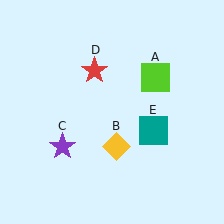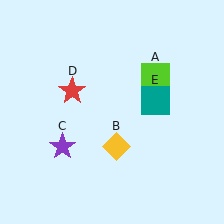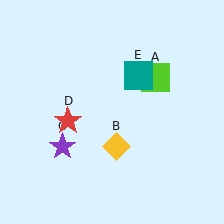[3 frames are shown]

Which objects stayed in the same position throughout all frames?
Lime square (object A) and yellow diamond (object B) and purple star (object C) remained stationary.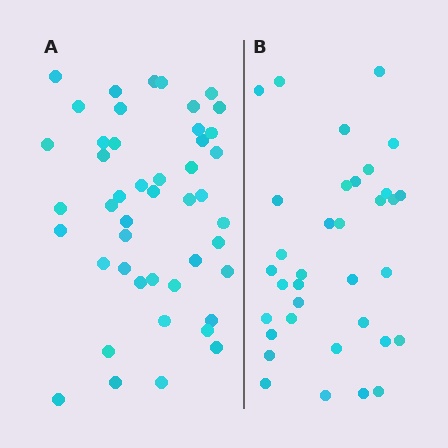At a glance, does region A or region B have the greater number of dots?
Region A (the left region) has more dots.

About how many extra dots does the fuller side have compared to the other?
Region A has roughly 12 or so more dots than region B.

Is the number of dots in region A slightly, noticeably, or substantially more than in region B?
Region A has noticeably more, but not dramatically so. The ratio is roughly 1.3 to 1.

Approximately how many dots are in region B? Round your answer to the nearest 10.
About 40 dots. (The exact count is 35, which rounds to 40.)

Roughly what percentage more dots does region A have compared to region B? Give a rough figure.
About 30% more.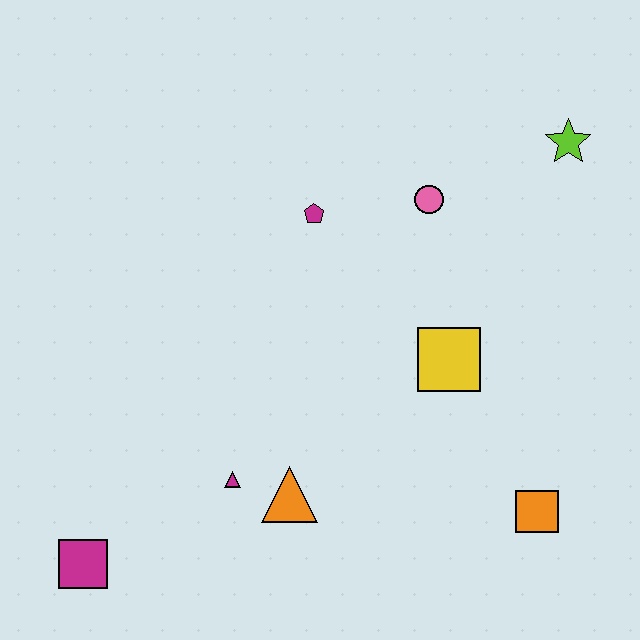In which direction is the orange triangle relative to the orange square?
The orange triangle is to the left of the orange square.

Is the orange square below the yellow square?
Yes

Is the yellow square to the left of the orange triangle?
No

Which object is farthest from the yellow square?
The magenta square is farthest from the yellow square.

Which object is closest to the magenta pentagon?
The pink circle is closest to the magenta pentagon.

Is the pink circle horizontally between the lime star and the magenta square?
Yes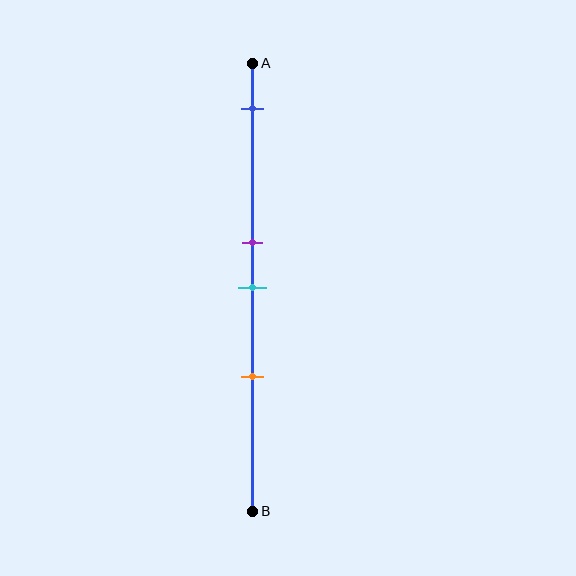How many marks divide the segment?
There are 4 marks dividing the segment.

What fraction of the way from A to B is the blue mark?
The blue mark is approximately 10% (0.1) of the way from A to B.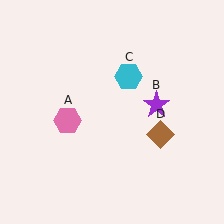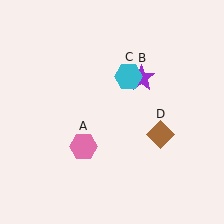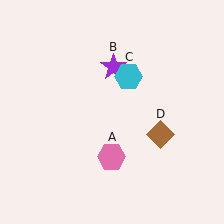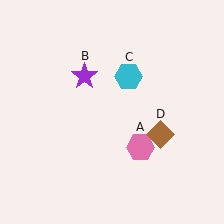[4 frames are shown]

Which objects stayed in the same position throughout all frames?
Cyan hexagon (object C) and brown diamond (object D) remained stationary.